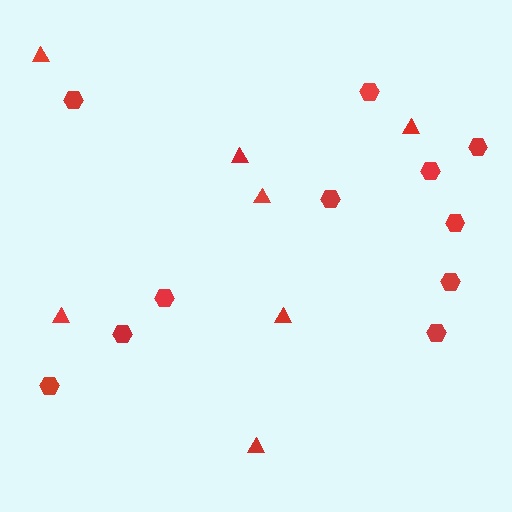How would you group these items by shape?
There are 2 groups: one group of hexagons (11) and one group of triangles (7).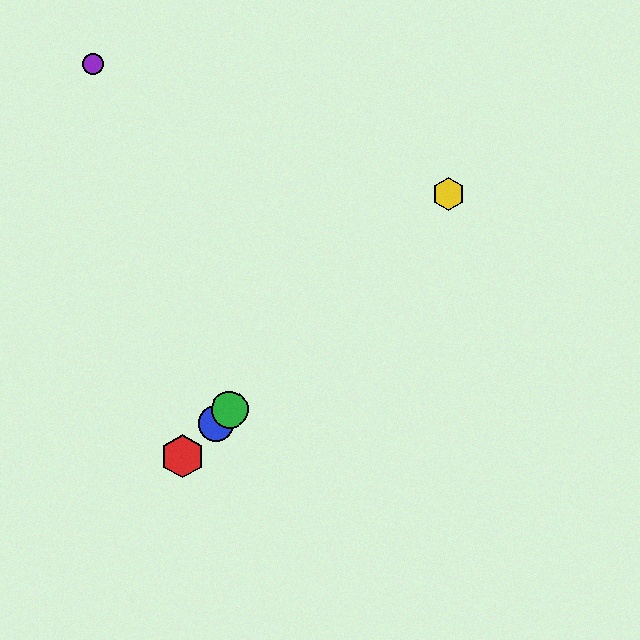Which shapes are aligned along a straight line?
The red hexagon, the blue circle, the green circle, the yellow hexagon are aligned along a straight line.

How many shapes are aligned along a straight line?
4 shapes (the red hexagon, the blue circle, the green circle, the yellow hexagon) are aligned along a straight line.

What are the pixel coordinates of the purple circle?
The purple circle is at (94, 65).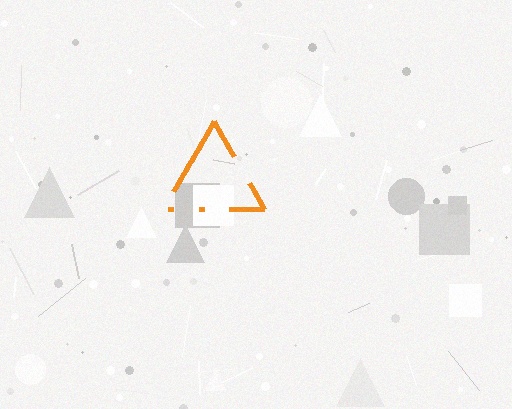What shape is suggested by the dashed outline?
The dashed outline suggests a triangle.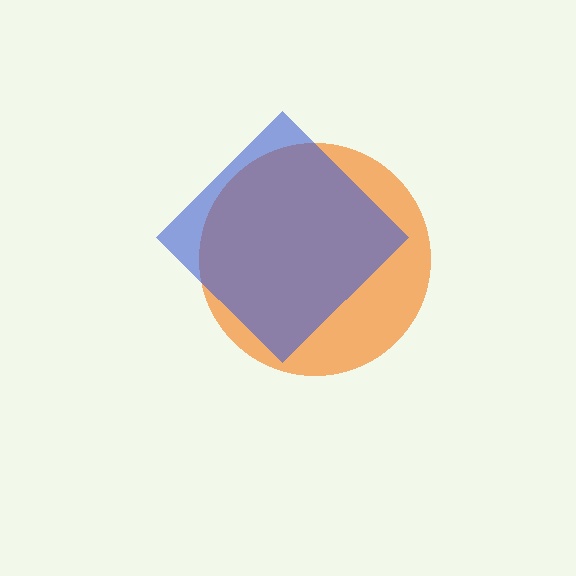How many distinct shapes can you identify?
There are 2 distinct shapes: an orange circle, a blue diamond.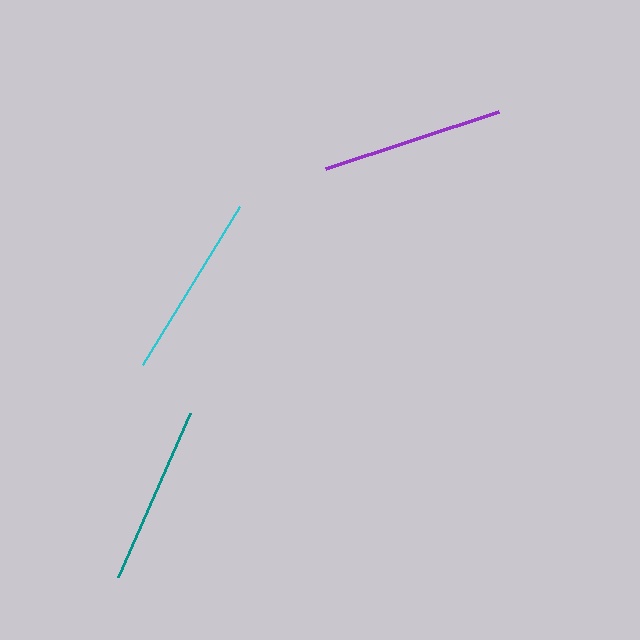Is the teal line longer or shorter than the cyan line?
The cyan line is longer than the teal line.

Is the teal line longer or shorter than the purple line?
The purple line is longer than the teal line.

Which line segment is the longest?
The cyan line is the longest at approximately 185 pixels.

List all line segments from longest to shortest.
From longest to shortest: cyan, purple, teal.